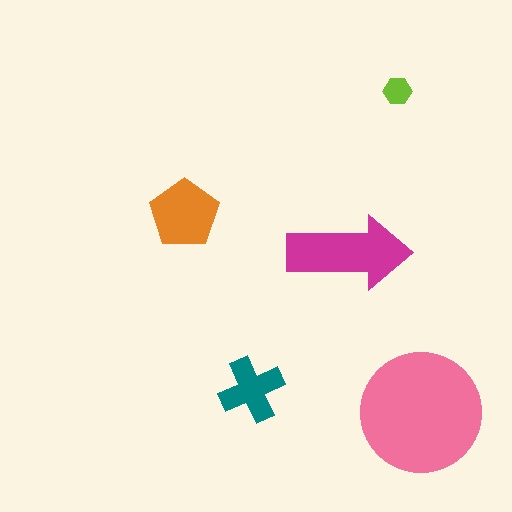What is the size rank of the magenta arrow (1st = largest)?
2nd.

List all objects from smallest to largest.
The lime hexagon, the teal cross, the orange pentagon, the magenta arrow, the pink circle.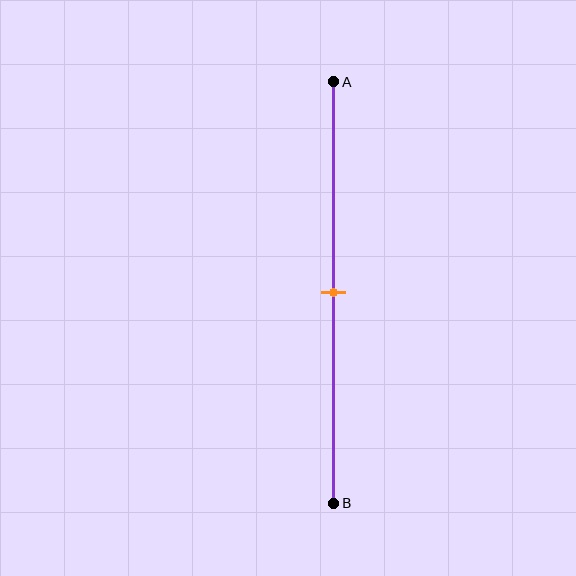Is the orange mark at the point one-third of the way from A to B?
No, the mark is at about 50% from A, not at the 33% one-third point.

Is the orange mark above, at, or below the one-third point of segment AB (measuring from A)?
The orange mark is below the one-third point of segment AB.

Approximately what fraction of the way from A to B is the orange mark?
The orange mark is approximately 50% of the way from A to B.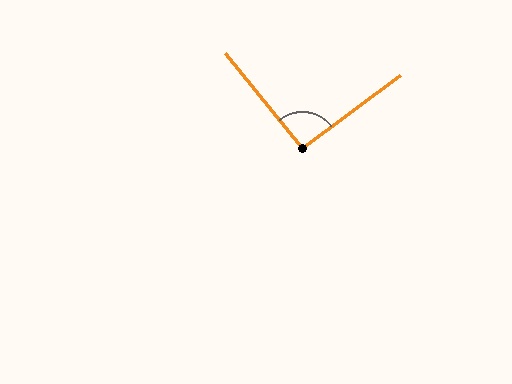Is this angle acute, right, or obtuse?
It is approximately a right angle.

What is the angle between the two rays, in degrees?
Approximately 92 degrees.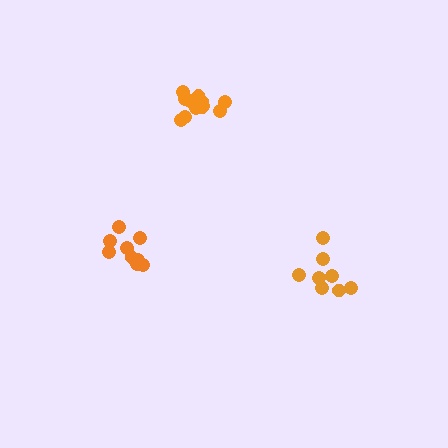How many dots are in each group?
Group 1: 9 dots, Group 2: 8 dots, Group 3: 12 dots (29 total).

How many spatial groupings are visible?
There are 3 spatial groupings.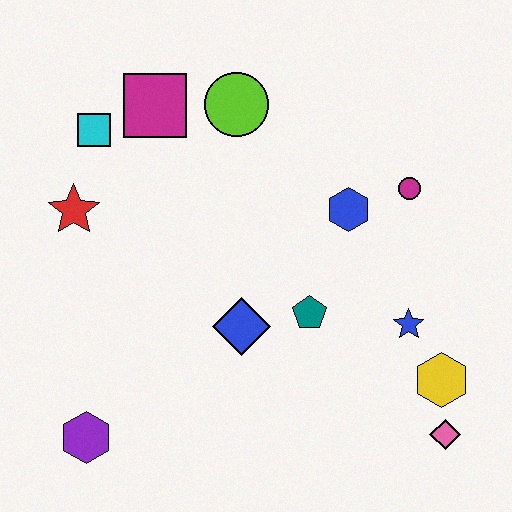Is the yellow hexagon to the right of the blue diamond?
Yes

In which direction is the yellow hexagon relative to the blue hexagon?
The yellow hexagon is below the blue hexagon.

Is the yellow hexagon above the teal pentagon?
No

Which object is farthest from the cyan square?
The pink diamond is farthest from the cyan square.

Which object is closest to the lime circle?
The magenta square is closest to the lime circle.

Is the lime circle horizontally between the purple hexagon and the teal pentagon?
Yes